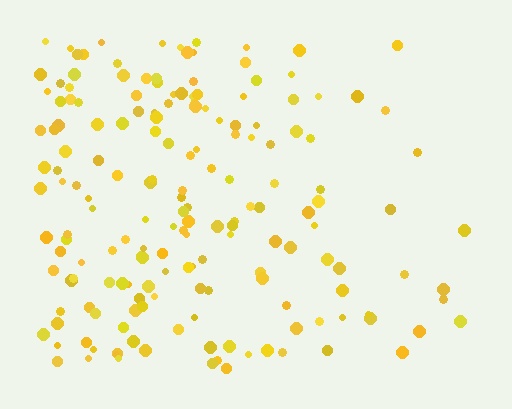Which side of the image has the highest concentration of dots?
The left.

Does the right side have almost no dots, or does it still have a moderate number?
Still a moderate number, just noticeably fewer than the left.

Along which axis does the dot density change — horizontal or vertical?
Horizontal.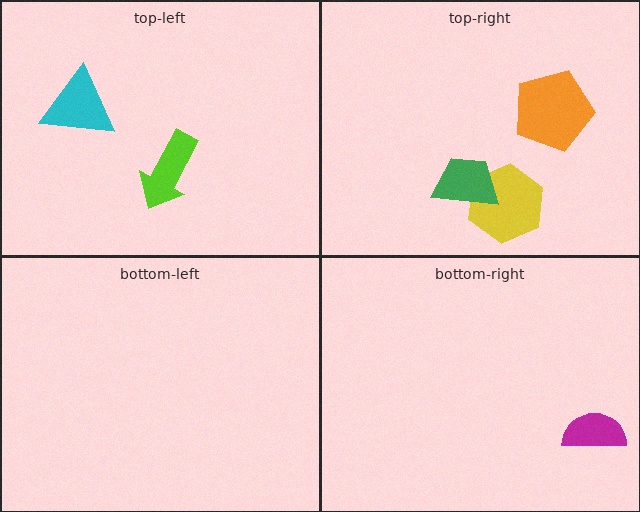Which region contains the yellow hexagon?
The top-right region.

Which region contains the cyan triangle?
The top-left region.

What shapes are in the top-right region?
The yellow hexagon, the green trapezoid, the orange pentagon.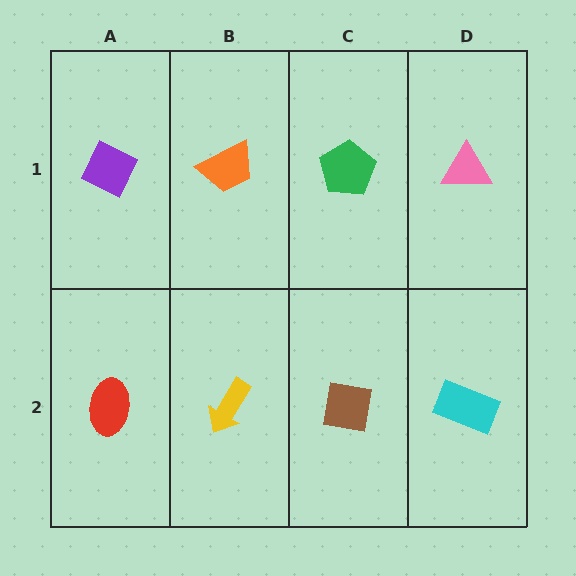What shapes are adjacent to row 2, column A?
A purple diamond (row 1, column A), a yellow arrow (row 2, column B).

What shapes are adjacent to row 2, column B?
An orange trapezoid (row 1, column B), a red ellipse (row 2, column A), a brown square (row 2, column C).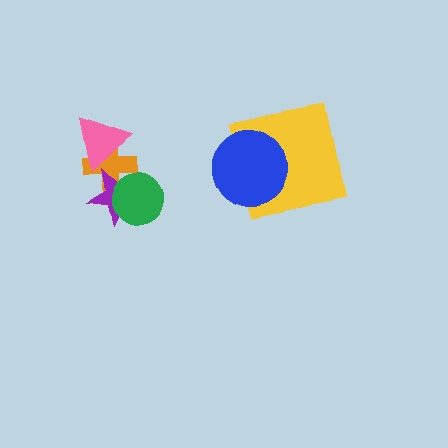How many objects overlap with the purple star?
2 objects overlap with the purple star.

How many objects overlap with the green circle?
2 objects overlap with the green circle.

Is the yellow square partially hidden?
Yes, it is partially covered by another shape.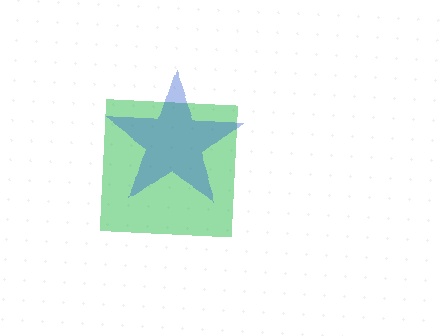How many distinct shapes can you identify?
There are 2 distinct shapes: a green square, a blue star.